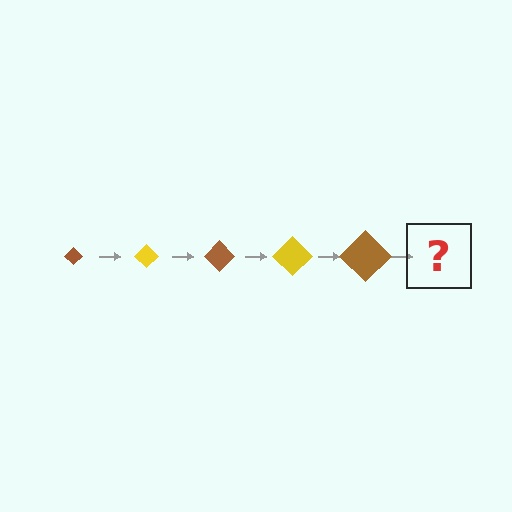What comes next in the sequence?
The next element should be a yellow diamond, larger than the previous one.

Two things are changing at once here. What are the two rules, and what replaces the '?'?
The two rules are that the diamond grows larger each step and the color cycles through brown and yellow. The '?' should be a yellow diamond, larger than the previous one.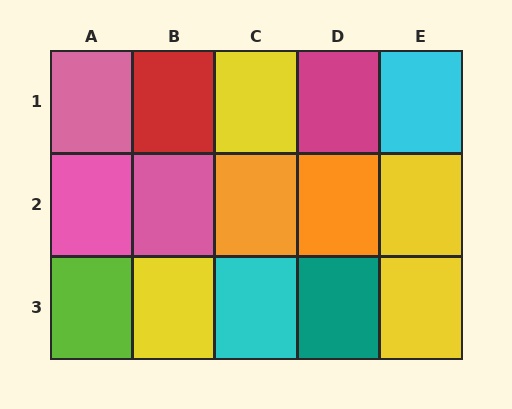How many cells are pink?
3 cells are pink.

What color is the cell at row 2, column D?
Orange.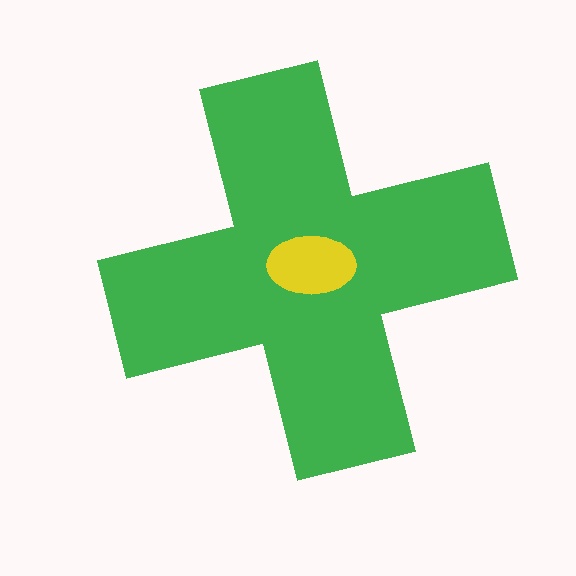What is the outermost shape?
The green cross.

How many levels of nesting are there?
2.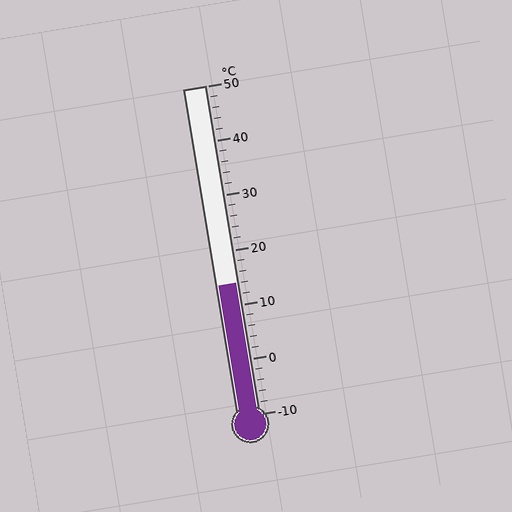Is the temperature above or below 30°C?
The temperature is below 30°C.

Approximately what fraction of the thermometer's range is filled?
The thermometer is filled to approximately 40% of its range.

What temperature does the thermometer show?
The thermometer shows approximately 14°C.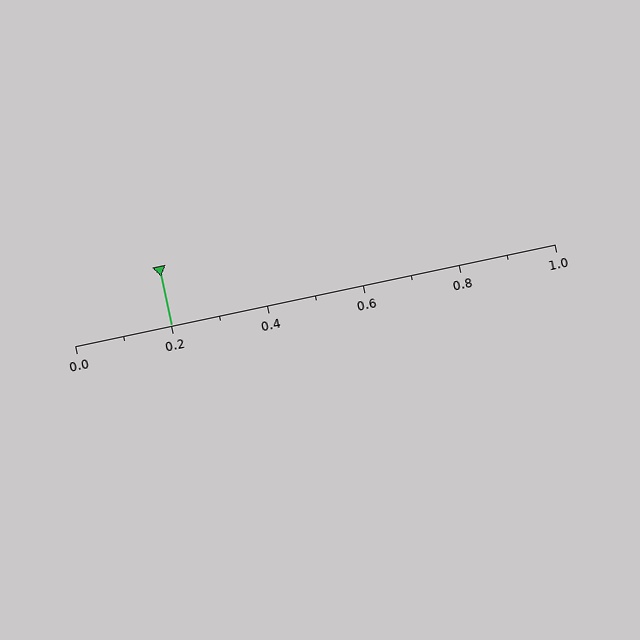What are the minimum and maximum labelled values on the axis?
The axis runs from 0.0 to 1.0.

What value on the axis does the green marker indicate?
The marker indicates approximately 0.2.